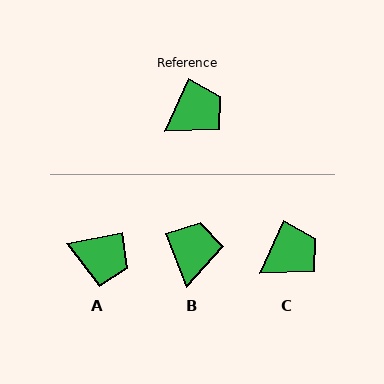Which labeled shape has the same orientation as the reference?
C.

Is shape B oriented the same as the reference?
No, it is off by about 45 degrees.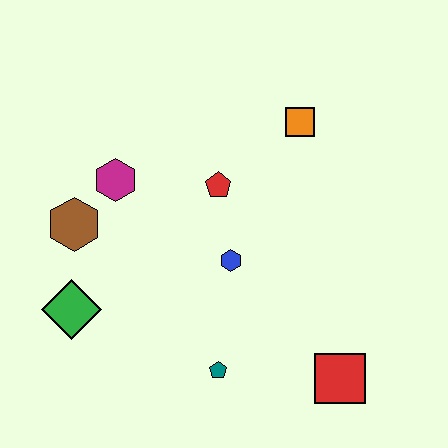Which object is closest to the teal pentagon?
The blue hexagon is closest to the teal pentagon.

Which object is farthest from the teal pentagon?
The orange square is farthest from the teal pentagon.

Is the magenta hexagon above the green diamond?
Yes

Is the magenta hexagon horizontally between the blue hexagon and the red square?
No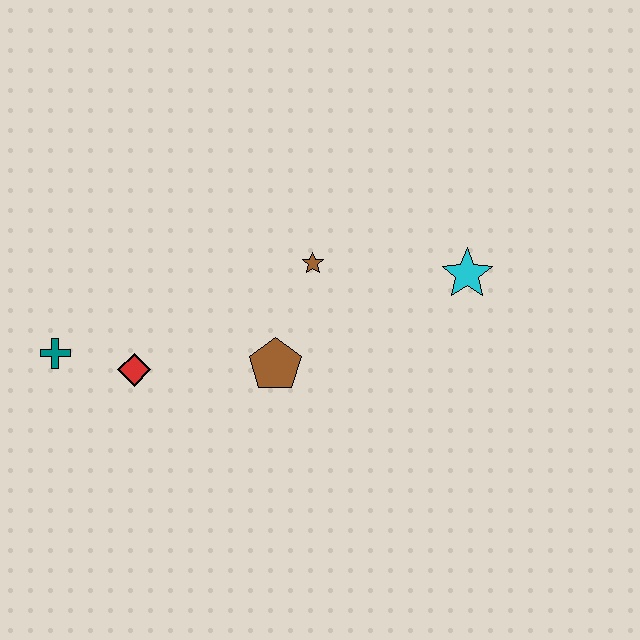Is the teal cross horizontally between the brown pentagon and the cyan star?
No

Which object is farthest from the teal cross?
The cyan star is farthest from the teal cross.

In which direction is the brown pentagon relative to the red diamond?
The brown pentagon is to the right of the red diamond.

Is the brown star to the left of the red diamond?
No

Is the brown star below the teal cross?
No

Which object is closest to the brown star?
The brown pentagon is closest to the brown star.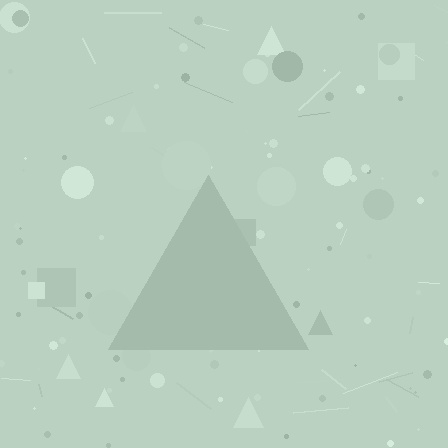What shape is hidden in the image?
A triangle is hidden in the image.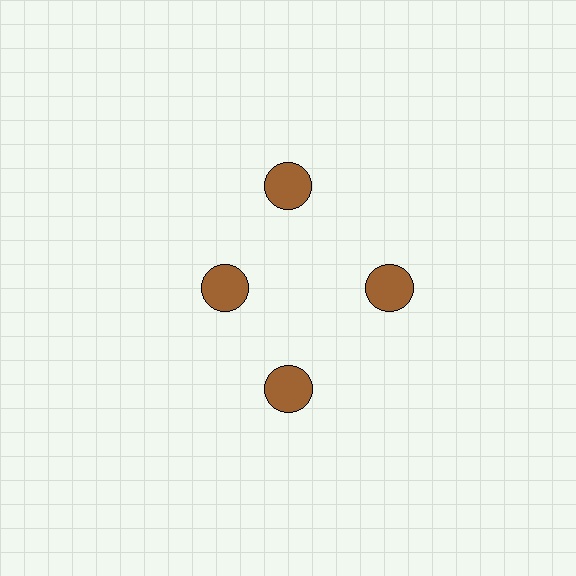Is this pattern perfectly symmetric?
No. The 4 brown circles are arranged in a ring, but one element near the 9 o'clock position is pulled inward toward the center, breaking the 4-fold rotational symmetry.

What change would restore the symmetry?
The symmetry would be restored by moving it outward, back onto the ring so that all 4 circles sit at equal angles and equal distance from the center.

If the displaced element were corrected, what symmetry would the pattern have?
It would have 4-fold rotational symmetry — the pattern would map onto itself every 90 degrees.